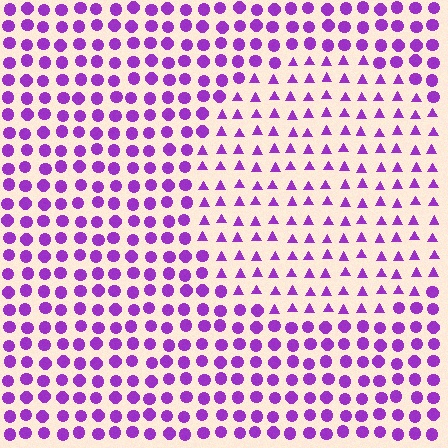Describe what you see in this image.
The image is filled with small purple elements arranged in a uniform grid. A circle-shaped region contains triangles, while the surrounding area contains circles. The boundary is defined purely by the change in element shape.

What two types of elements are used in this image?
The image uses triangles inside the circle region and circles outside it.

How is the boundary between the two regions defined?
The boundary is defined by a change in element shape: triangles inside vs. circles outside. All elements share the same color and spacing.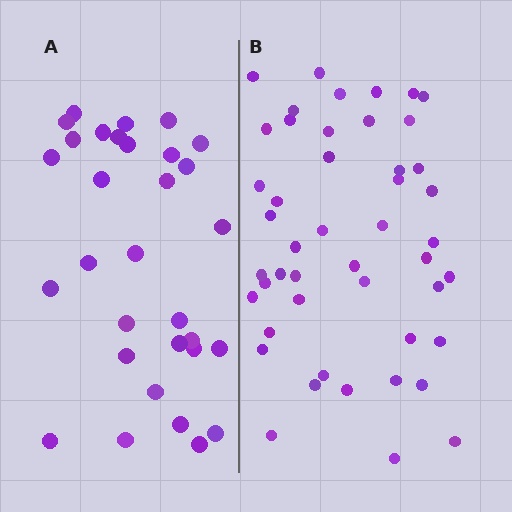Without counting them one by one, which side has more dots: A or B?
Region B (the right region) has more dots.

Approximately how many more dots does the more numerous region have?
Region B has approximately 15 more dots than region A.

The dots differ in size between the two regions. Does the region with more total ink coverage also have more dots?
No. Region A has more total ink coverage because its dots are larger, but region B actually contains more individual dots. Total area can be misleading — the number of items is what matters here.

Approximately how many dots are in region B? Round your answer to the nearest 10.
About 50 dots. (The exact count is 47, which rounds to 50.)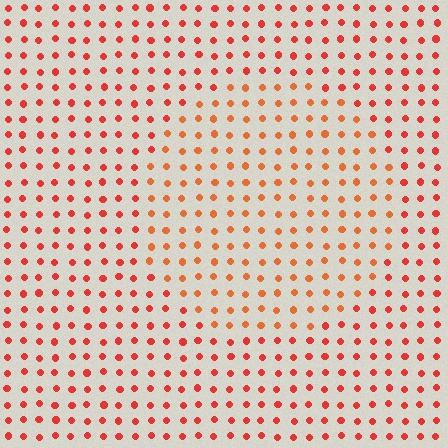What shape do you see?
I see a circle.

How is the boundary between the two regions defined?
The boundary is defined purely by a slight shift in hue (about 20 degrees). Spacing, size, and orientation are identical on both sides.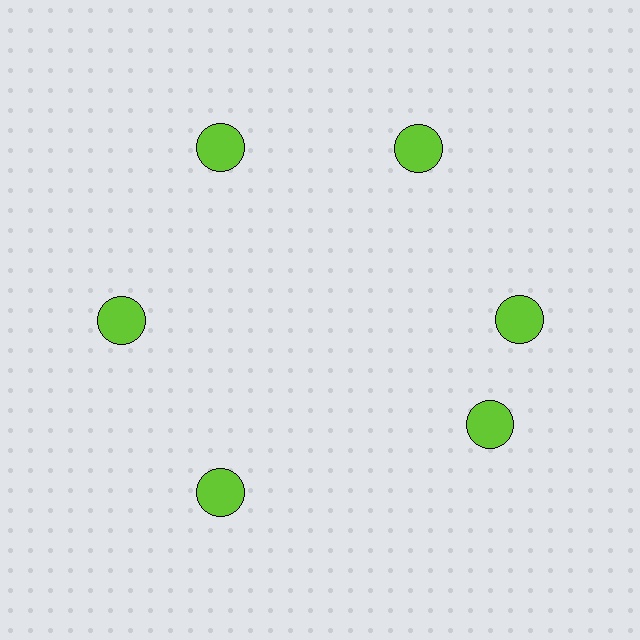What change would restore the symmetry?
The symmetry would be restored by rotating it back into even spacing with its neighbors so that all 6 circles sit at equal angles and equal distance from the center.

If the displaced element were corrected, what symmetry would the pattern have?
It would have 6-fold rotational symmetry — the pattern would map onto itself every 60 degrees.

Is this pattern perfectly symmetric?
No. The 6 lime circles are arranged in a ring, but one element near the 5 o'clock position is rotated out of alignment along the ring, breaking the 6-fold rotational symmetry.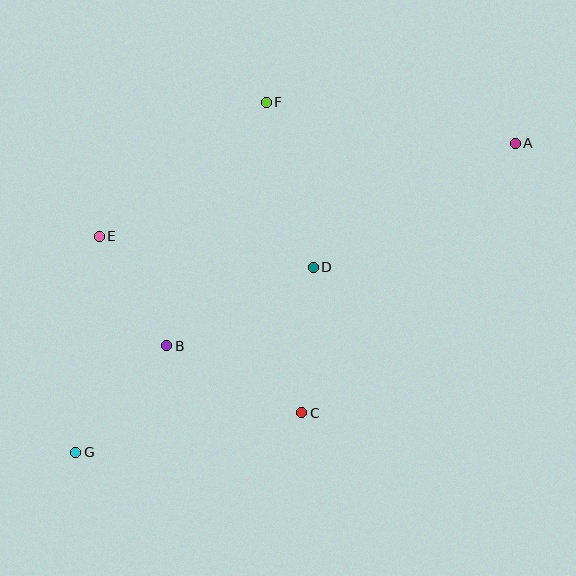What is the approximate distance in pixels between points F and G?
The distance between F and G is approximately 399 pixels.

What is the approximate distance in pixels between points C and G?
The distance between C and G is approximately 230 pixels.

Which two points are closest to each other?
Points B and E are closest to each other.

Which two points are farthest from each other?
Points A and G are farthest from each other.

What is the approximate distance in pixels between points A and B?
The distance between A and B is approximately 403 pixels.